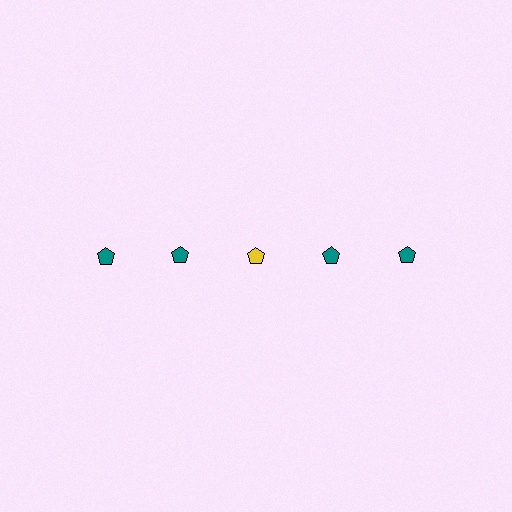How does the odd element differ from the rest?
It has a different color: yellow instead of teal.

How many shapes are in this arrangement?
There are 5 shapes arranged in a grid pattern.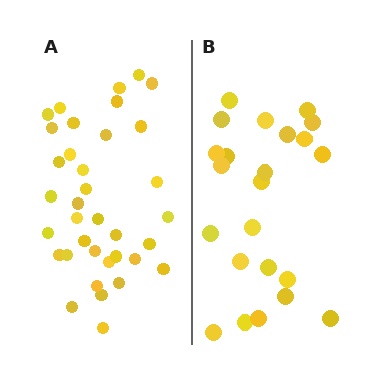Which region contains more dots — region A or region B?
Region A (the left region) has more dots.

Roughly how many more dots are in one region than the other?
Region A has approximately 15 more dots than region B.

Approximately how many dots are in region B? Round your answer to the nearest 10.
About 20 dots. (The exact count is 23, which rounds to 20.)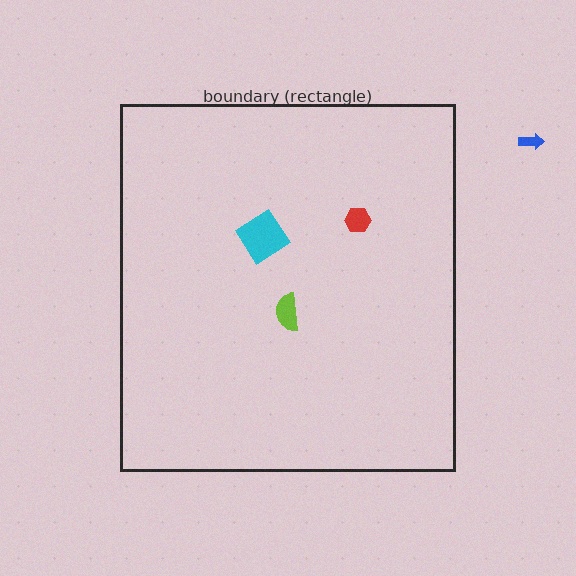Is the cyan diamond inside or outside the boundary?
Inside.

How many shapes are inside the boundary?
3 inside, 1 outside.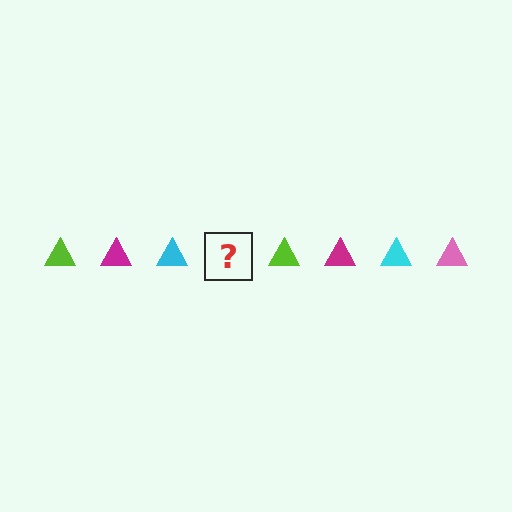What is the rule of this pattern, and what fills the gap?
The rule is that the pattern cycles through lime, magenta, cyan, pink triangles. The gap should be filled with a pink triangle.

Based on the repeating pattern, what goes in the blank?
The blank should be a pink triangle.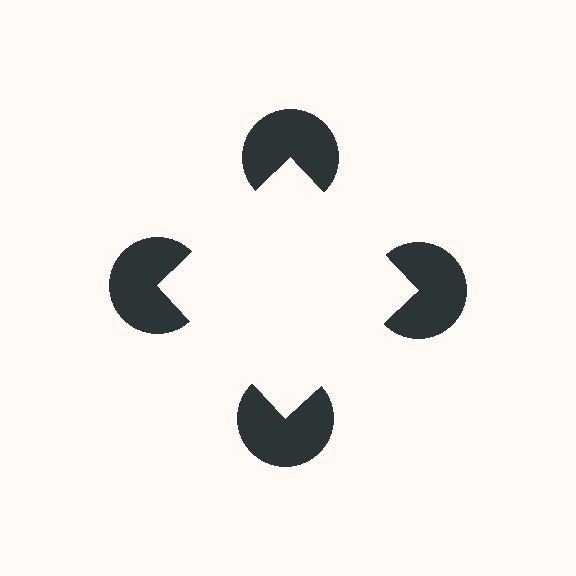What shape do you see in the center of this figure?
An illusory square — its edges are inferred from the aligned wedge cuts in the pac-man discs, not physically drawn.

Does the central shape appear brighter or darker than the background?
It typically appears slightly brighter than the background, even though no actual brightness change is drawn.